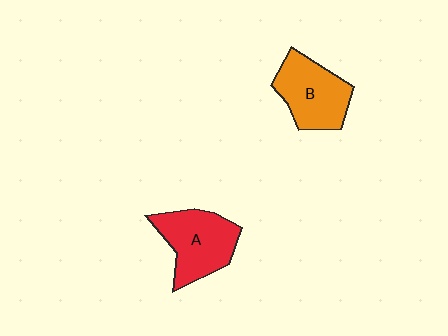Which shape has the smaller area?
Shape B (orange).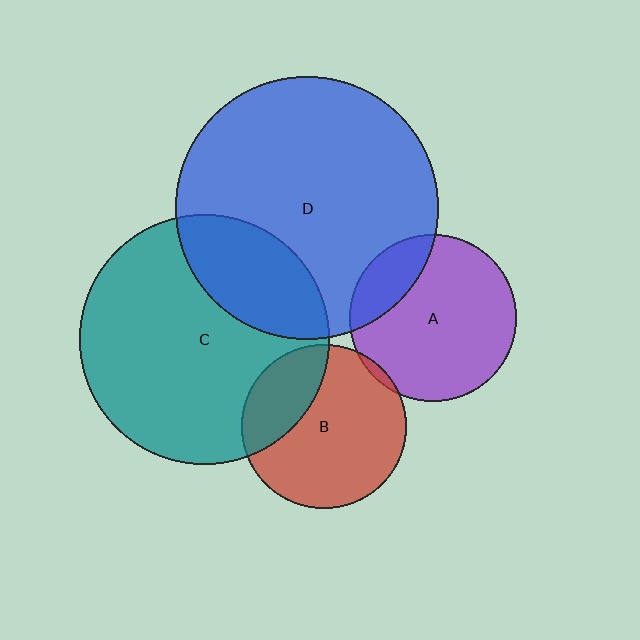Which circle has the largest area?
Circle D (blue).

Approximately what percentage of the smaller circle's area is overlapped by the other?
Approximately 25%.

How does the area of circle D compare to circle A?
Approximately 2.5 times.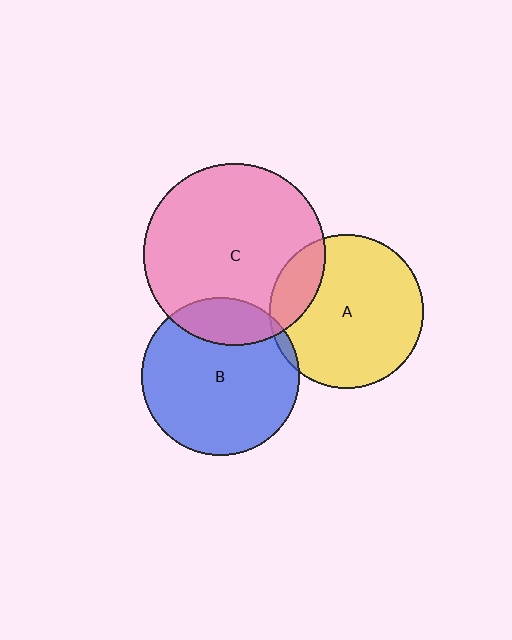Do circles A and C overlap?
Yes.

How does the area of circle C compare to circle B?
Approximately 1.3 times.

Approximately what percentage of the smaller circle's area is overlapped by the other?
Approximately 20%.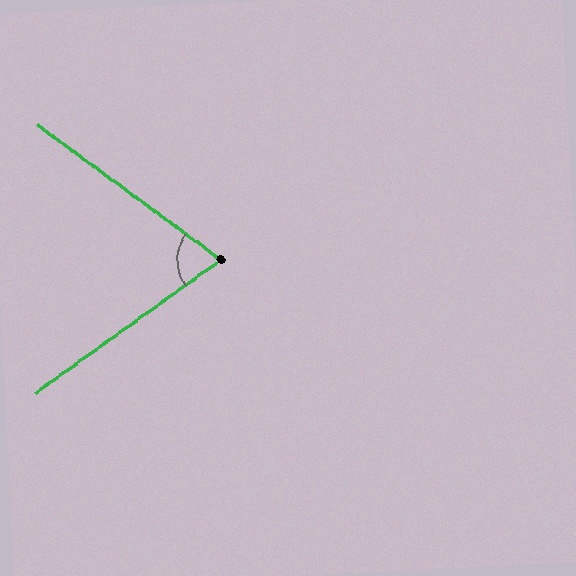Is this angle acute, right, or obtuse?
It is acute.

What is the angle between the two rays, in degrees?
Approximately 72 degrees.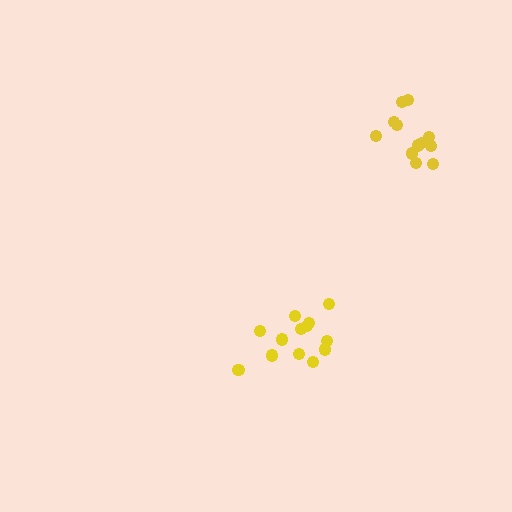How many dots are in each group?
Group 1: 12 dots, Group 2: 13 dots (25 total).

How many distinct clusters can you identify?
There are 2 distinct clusters.